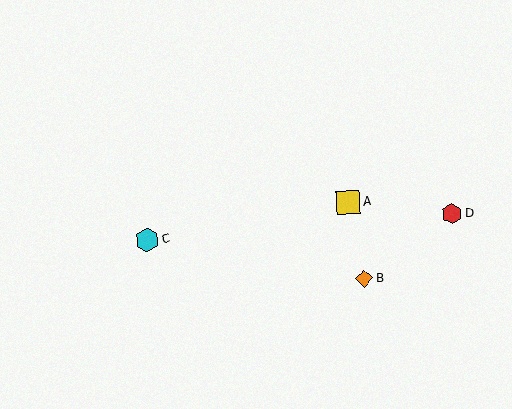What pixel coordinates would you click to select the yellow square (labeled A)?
Click at (348, 202) to select the yellow square A.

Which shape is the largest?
The cyan hexagon (labeled C) is the largest.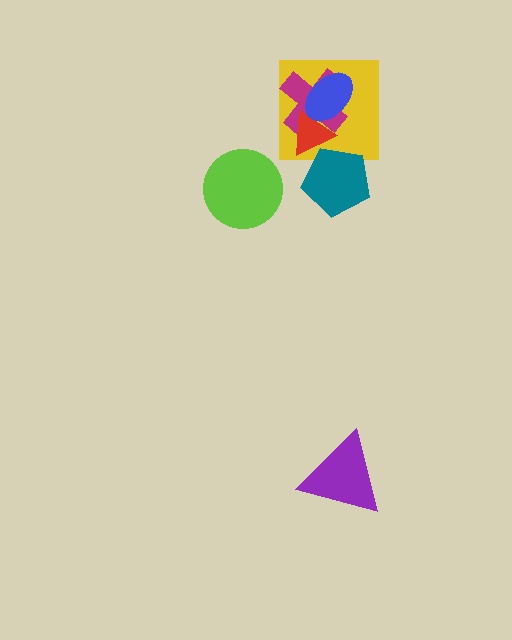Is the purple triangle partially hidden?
No, no other shape covers it.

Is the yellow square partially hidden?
Yes, it is partially covered by another shape.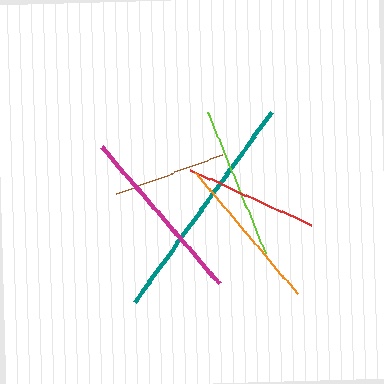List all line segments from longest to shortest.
From longest to shortest: teal, magenta, orange, lime, red, brown.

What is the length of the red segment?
The red segment is approximately 133 pixels long.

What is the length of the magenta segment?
The magenta segment is approximately 181 pixels long.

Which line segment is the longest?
The teal line is the longest at approximately 234 pixels.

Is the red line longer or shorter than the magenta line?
The magenta line is longer than the red line.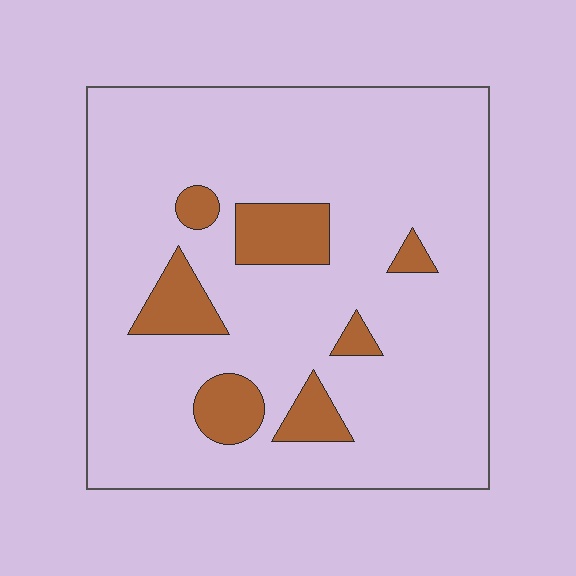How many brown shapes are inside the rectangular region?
7.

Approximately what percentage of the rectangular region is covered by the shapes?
Approximately 15%.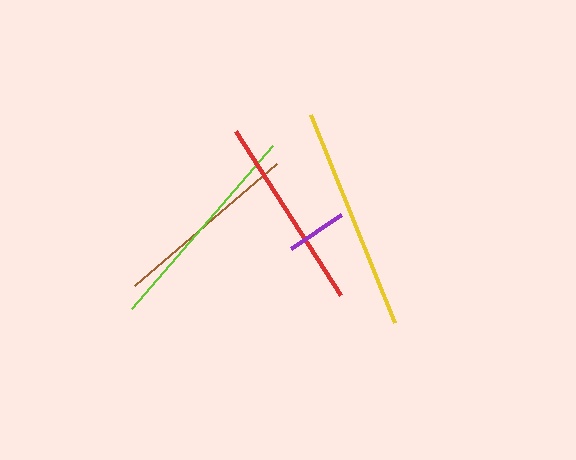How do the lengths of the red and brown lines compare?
The red and brown lines are approximately the same length.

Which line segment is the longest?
The yellow line is the longest at approximately 223 pixels.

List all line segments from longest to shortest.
From longest to shortest: yellow, lime, red, brown, purple.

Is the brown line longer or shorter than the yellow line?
The yellow line is longer than the brown line.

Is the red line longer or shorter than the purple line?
The red line is longer than the purple line.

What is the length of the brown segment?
The brown segment is approximately 187 pixels long.